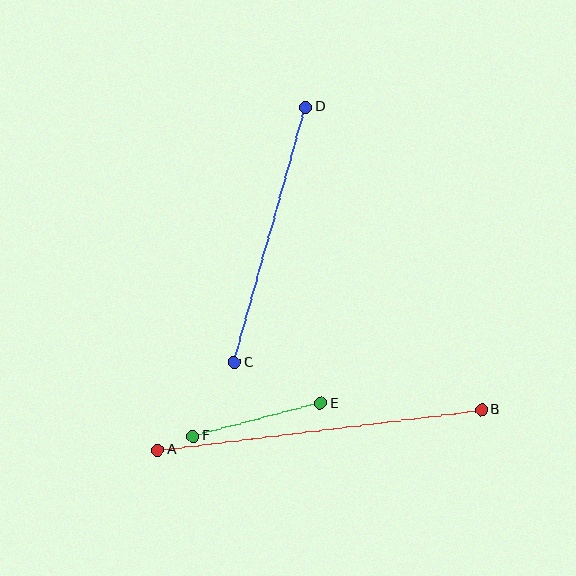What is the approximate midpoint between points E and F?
The midpoint is at approximately (257, 420) pixels.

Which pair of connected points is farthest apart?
Points A and B are farthest apart.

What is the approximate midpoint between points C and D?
The midpoint is at approximately (270, 235) pixels.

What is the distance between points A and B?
The distance is approximately 326 pixels.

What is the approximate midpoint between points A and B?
The midpoint is at approximately (320, 430) pixels.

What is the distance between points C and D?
The distance is approximately 265 pixels.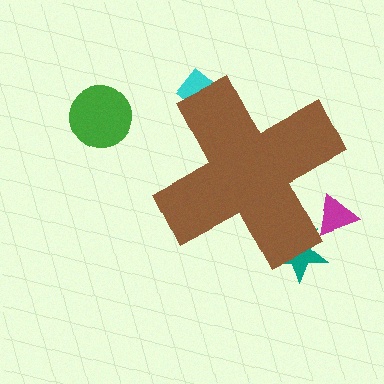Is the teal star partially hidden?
Yes, the teal star is partially hidden behind the brown cross.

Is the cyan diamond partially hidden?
Yes, the cyan diamond is partially hidden behind the brown cross.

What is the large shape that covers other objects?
A brown cross.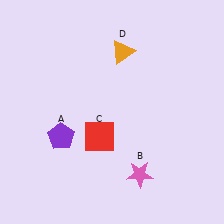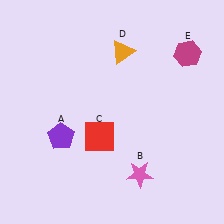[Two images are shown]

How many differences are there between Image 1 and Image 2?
There is 1 difference between the two images.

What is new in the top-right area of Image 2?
A magenta hexagon (E) was added in the top-right area of Image 2.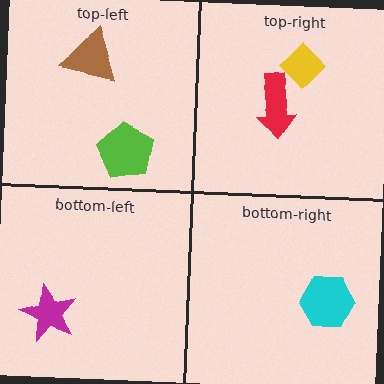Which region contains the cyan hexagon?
The bottom-right region.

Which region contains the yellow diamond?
The top-right region.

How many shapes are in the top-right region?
2.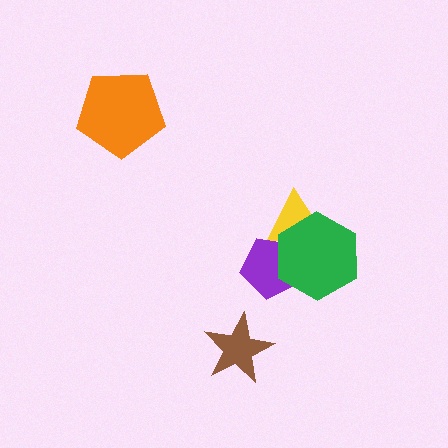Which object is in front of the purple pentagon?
The green hexagon is in front of the purple pentagon.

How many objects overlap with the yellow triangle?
2 objects overlap with the yellow triangle.